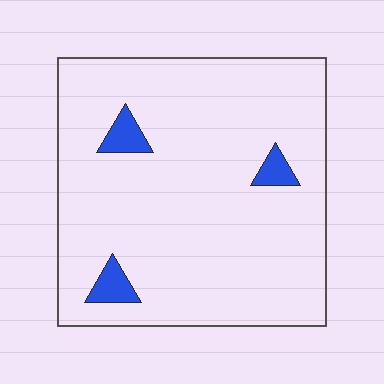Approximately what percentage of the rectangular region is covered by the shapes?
Approximately 5%.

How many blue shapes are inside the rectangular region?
3.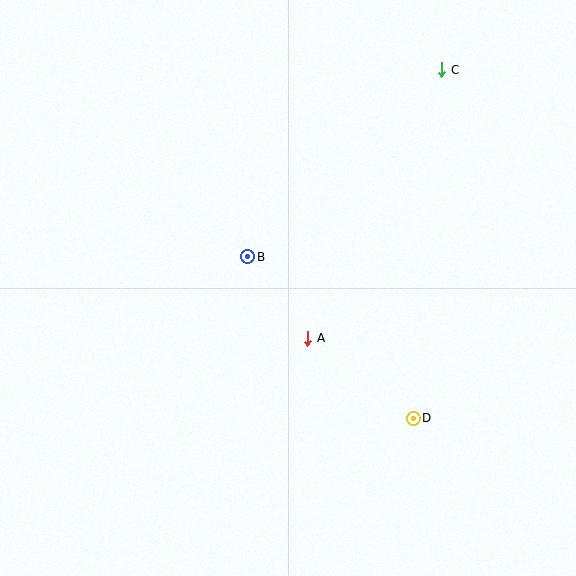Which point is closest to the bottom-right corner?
Point D is closest to the bottom-right corner.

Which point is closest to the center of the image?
Point B at (248, 257) is closest to the center.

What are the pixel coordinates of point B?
Point B is at (248, 257).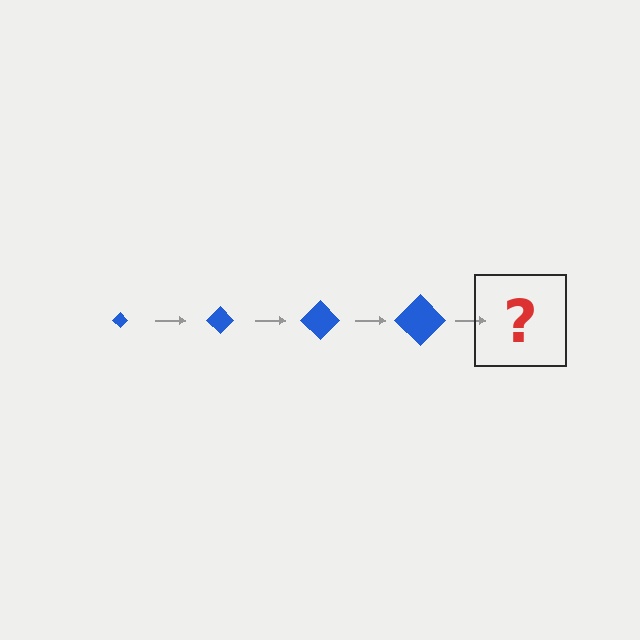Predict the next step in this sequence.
The next step is a blue diamond, larger than the previous one.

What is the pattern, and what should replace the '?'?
The pattern is that the diamond gets progressively larger each step. The '?' should be a blue diamond, larger than the previous one.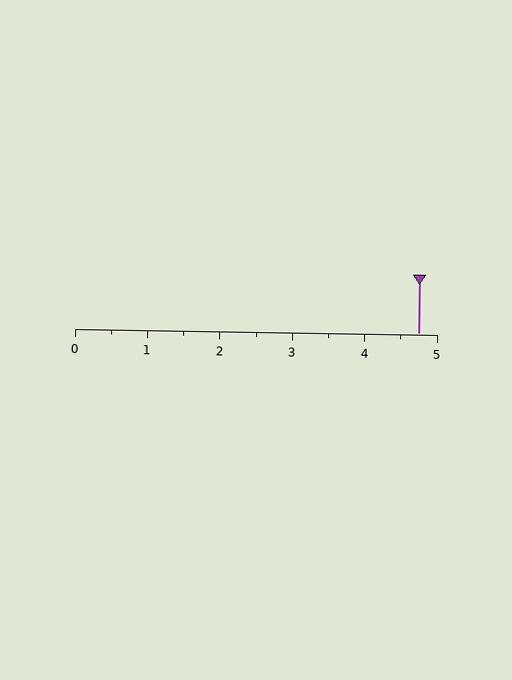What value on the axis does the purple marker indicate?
The marker indicates approximately 4.8.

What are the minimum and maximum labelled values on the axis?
The axis runs from 0 to 5.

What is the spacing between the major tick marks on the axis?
The major ticks are spaced 1 apart.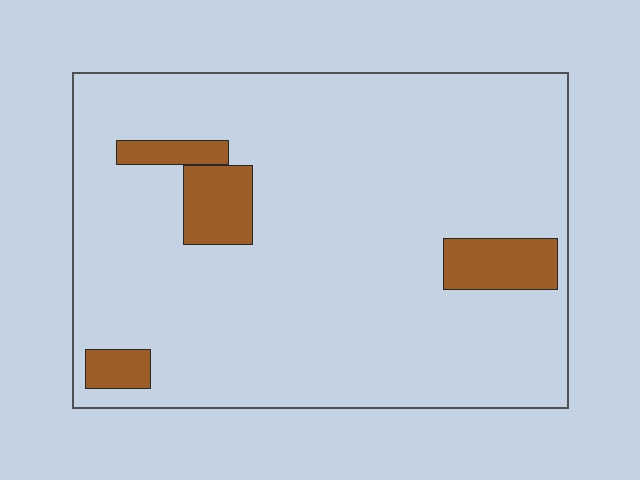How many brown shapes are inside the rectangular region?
4.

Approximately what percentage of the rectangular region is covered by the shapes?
Approximately 10%.